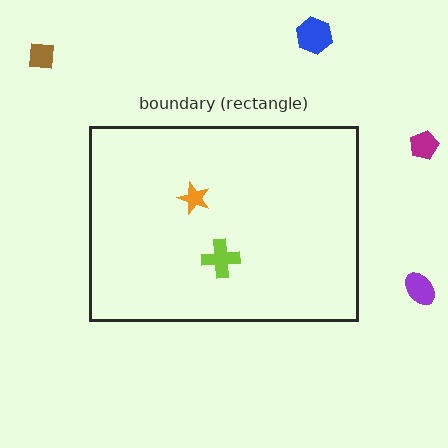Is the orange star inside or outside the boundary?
Inside.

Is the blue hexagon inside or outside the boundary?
Outside.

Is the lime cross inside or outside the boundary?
Inside.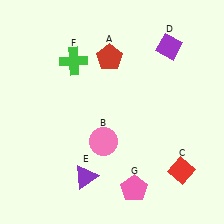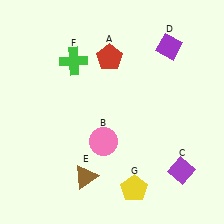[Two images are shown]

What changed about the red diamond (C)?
In Image 1, C is red. In Image 2, it changed to purple.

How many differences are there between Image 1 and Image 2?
There are 3 differences between the two images.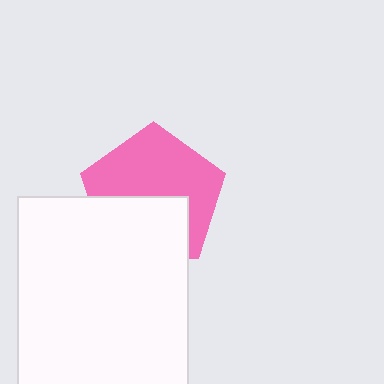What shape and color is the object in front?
The object in front is a white rectangle.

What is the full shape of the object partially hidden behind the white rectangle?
The partially hidden object is a pink pentagon.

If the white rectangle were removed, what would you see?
You would see the complete pink pentagon.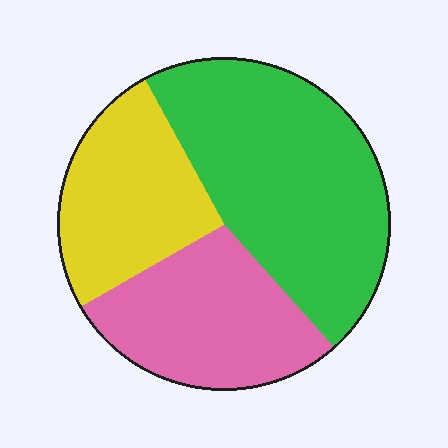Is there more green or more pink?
Green.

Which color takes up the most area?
Green, at roughly 45%.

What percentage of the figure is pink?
Pink covers about 30% of the figure.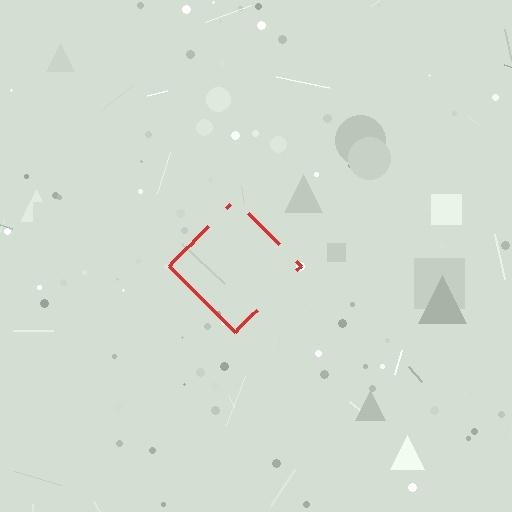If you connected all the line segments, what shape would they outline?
They would outline a diamond.